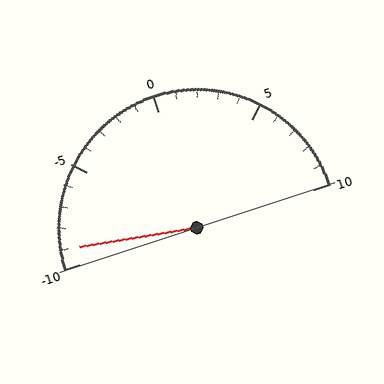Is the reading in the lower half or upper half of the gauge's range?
The reading is in the lower half of the range (-10 to 10).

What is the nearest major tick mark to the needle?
The nearest major tick mark is -10.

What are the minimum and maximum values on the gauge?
The gauge ranges from -10 to 10.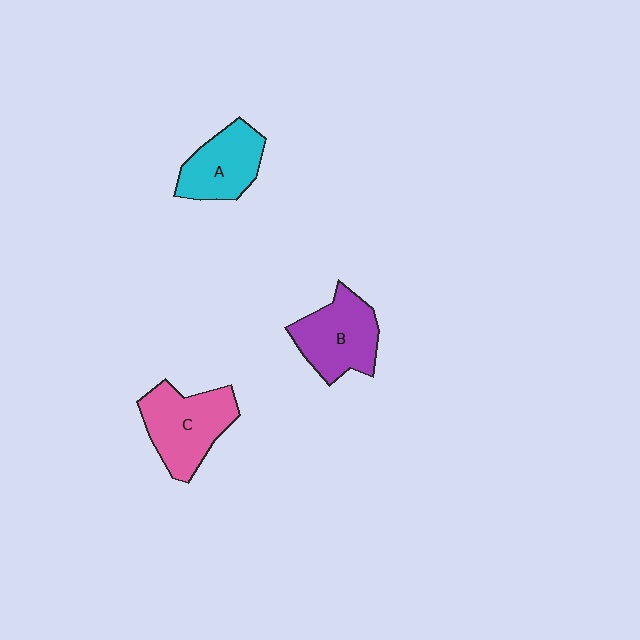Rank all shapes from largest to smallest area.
From largest to smallest: C (pink), B (purple), A (cyan).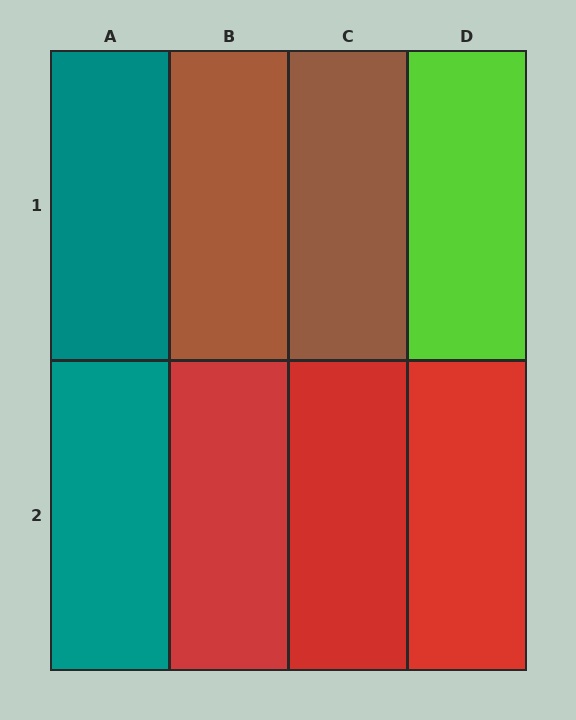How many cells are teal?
2 cells are teal.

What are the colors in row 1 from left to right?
Teal, brown, brown, lime.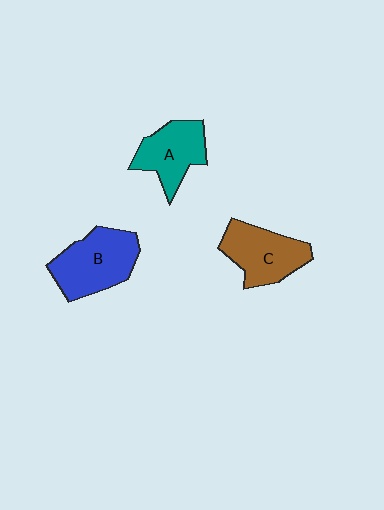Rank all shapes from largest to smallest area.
From largest to smallest: B (blue), C (brown), A (teal).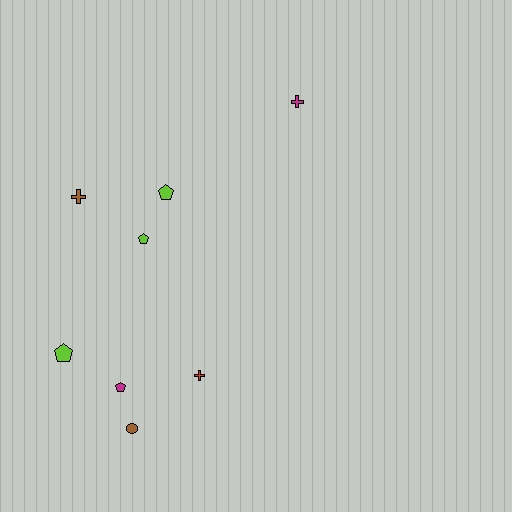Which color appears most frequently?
Lime, with 3 objects.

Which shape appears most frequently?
Pentagon, with 4 objects.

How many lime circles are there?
There are no lime circles.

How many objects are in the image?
There are 8 objects.